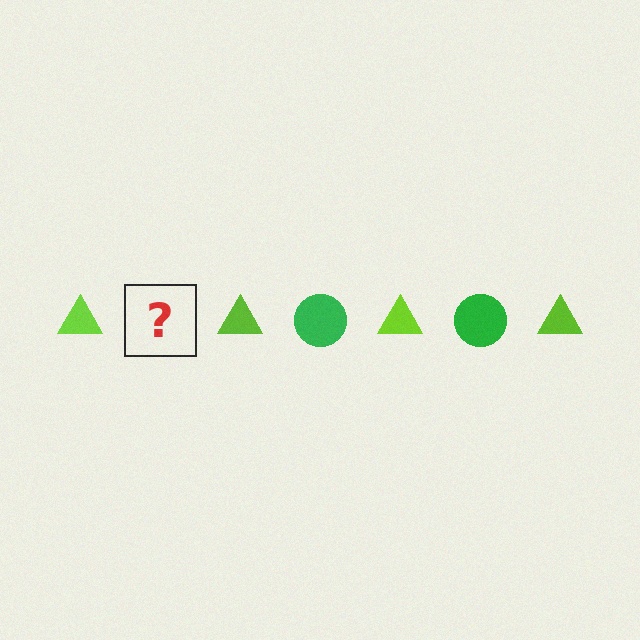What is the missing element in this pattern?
The missing element is a green circle.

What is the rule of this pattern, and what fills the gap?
The rule is that the pattern alternates between lime triangle and green circle. The gap should be filled with a green circle.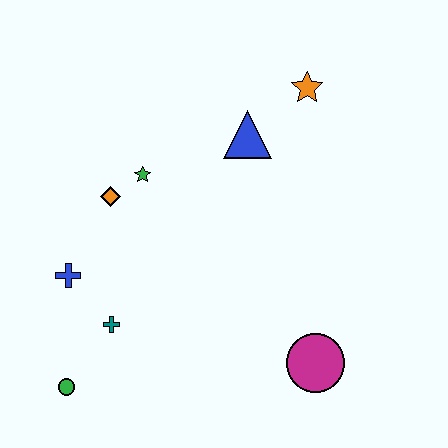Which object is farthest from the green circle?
The orange star is farthest from the green circle.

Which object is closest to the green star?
The orange diamond is closest to the green star.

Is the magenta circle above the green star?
No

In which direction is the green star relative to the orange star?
The green star is to the left of the orange star.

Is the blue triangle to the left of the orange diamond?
No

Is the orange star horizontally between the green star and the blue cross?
No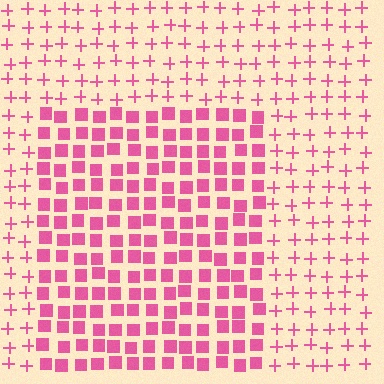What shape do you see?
I see a rectangle.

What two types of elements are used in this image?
The image uses squares inside the rectangle region and plus signs outside it.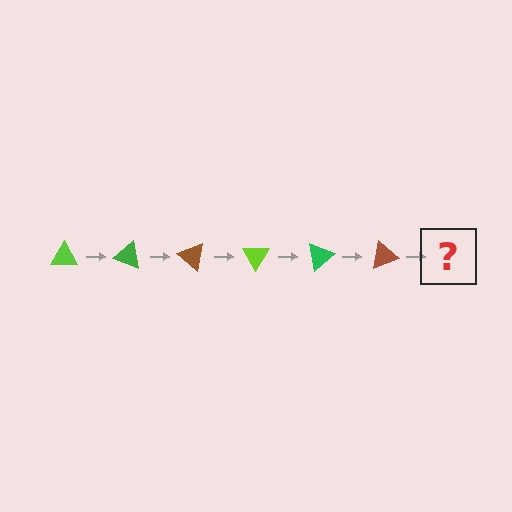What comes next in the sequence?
The next element should be a lime triangle, rotated 120 degrees from the start.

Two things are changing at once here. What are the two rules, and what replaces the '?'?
The two rules are that it rotates 20 degrees each step and the color cycles through lime, green, and brown. The '?' should be a lime triangle, rotated 120 degrees from the start.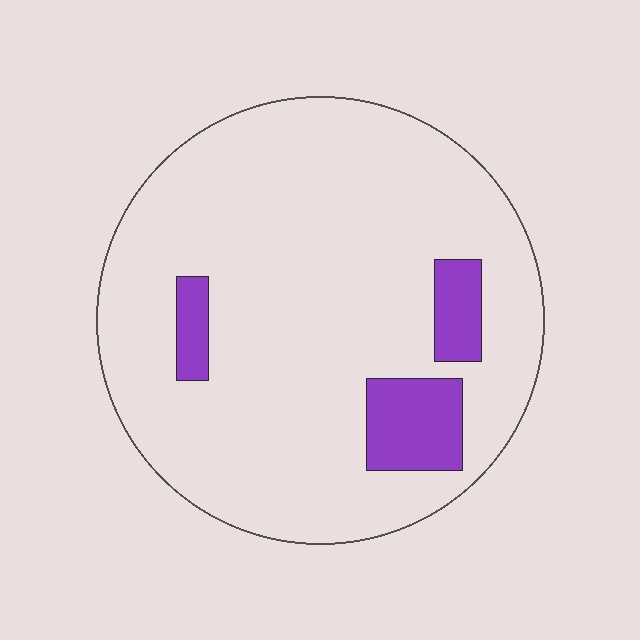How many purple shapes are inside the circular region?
3.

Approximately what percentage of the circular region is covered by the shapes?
Approximately 10%.